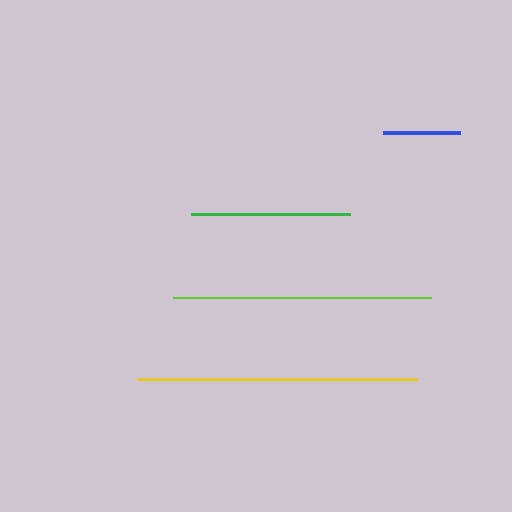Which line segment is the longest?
The yellow line is the longest at approximately 280 pixels.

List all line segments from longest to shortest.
From longest to shortest: yellow, lime, green, blue.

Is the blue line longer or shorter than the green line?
The green line is longer than the blue line.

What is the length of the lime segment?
The lime segment is approximately 258 pixels long.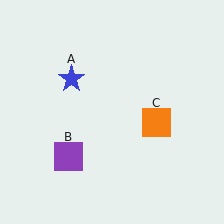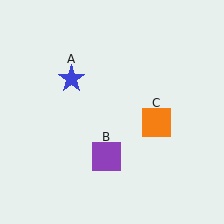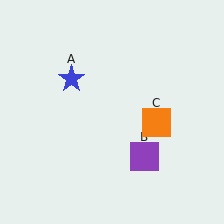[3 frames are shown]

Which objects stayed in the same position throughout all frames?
Blue star (object A) and orange square (object C) remained stationary.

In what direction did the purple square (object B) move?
The purple square (object B) moved right.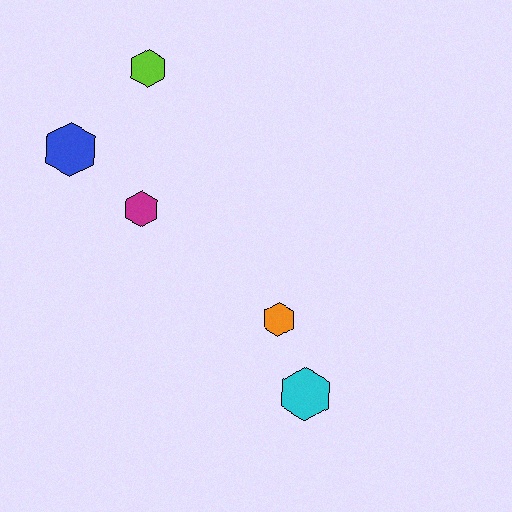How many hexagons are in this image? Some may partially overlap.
There are 5 hexagons.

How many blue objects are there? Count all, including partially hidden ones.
There is 1 blue object.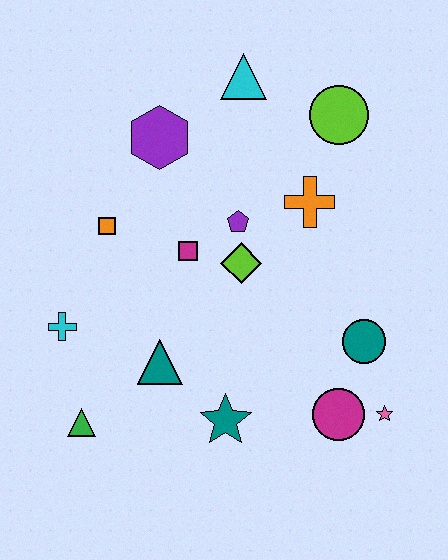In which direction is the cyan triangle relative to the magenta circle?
The cyan triangle is above the magenta circle.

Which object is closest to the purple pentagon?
The lime diamond is closest to the purple pentagon.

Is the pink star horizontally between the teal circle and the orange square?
No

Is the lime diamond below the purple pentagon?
Yes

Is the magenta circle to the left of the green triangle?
No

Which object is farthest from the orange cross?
The green triangle is farthest from the orange cross.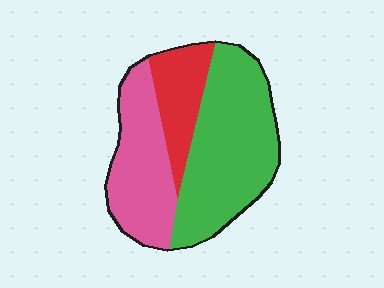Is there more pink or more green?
Green.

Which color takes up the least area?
Red, at roughly 20%.